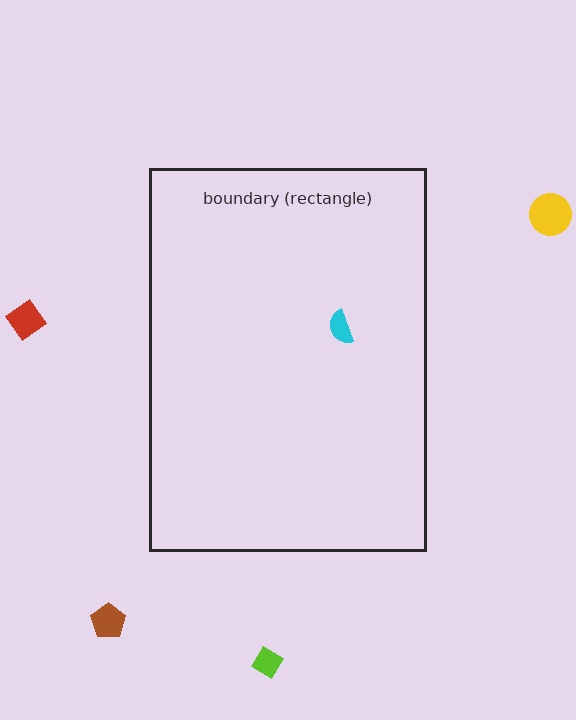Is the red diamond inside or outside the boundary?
Outside.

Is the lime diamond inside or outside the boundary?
Outside.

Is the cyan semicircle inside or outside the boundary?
Inside.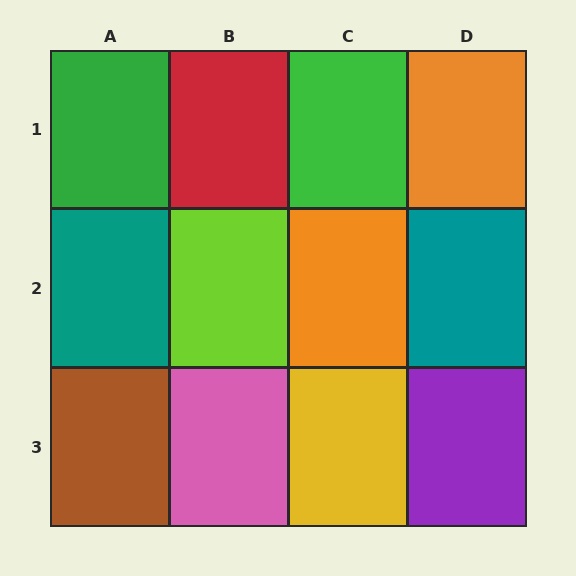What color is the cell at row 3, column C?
Yellow.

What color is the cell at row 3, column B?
Pink.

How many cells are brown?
1 cell is brown.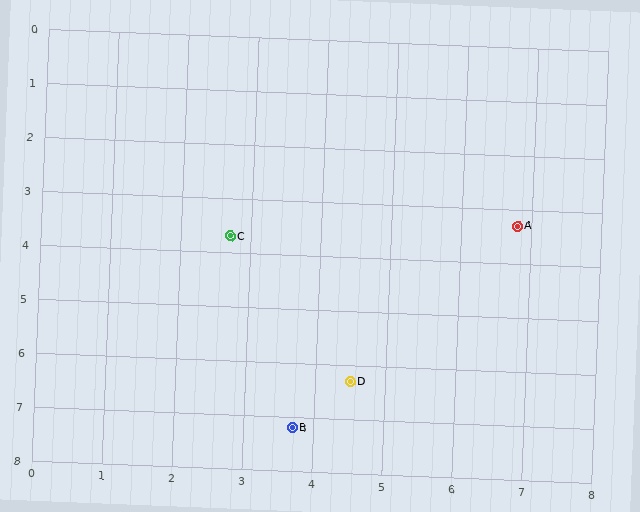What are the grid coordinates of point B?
Point B is at approximately (3.7, 7.2).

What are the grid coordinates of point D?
Point D is at approximately (4.5, 6.3).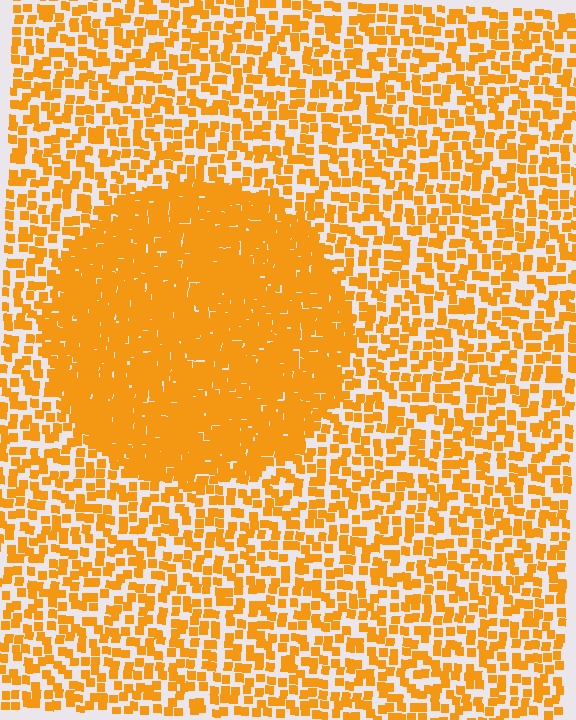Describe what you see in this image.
The image contains small orange elements arranged at two different densities. A circle-shaped region is visible where the elements are more densely packed than the surrounding area.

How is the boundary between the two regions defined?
The boundary is defined by a change in element density (approximately 2.4x ratio). All elements are the same color, size, and shape.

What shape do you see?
I see a circle.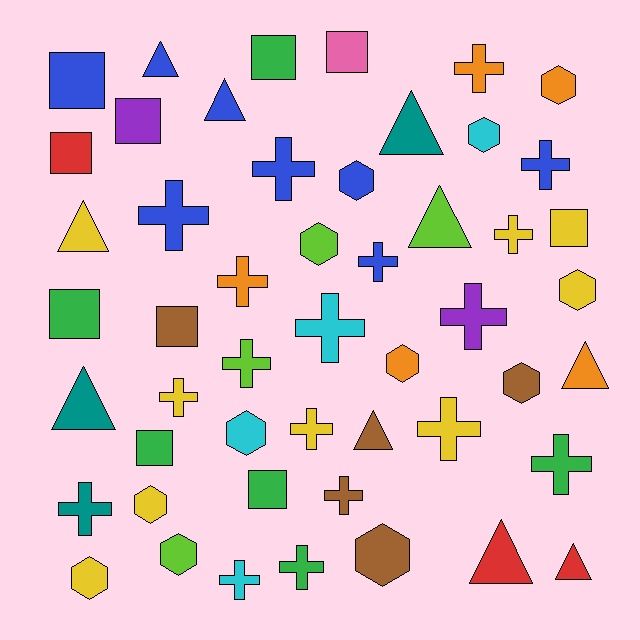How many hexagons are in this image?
There are 12 hexagons.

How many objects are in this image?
There are 50 objects.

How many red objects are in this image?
There are 3 red objects.